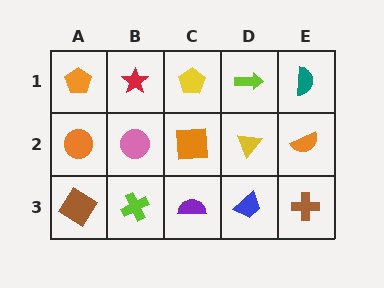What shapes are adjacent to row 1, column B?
A pink circle (row 2, column B), an orange pentagon (row 1, column A), a yellow pentagon (row 1, column C).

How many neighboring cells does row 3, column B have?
3.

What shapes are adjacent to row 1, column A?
An orange circle (row 2, column A), a red star (row 1, column B).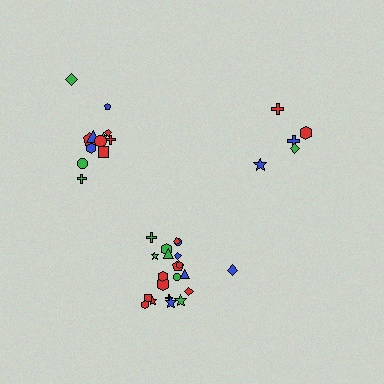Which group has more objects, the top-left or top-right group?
The top-left group.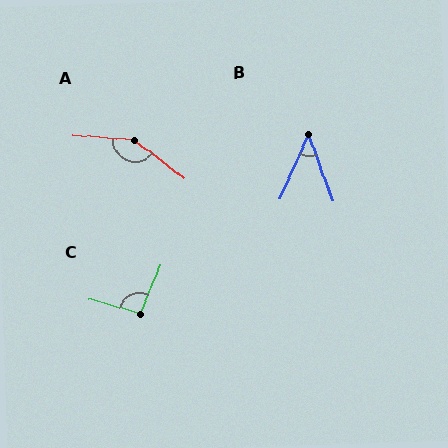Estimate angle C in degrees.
Approximately 98 degrees.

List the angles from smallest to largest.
B (44°), C (98°), A (147°).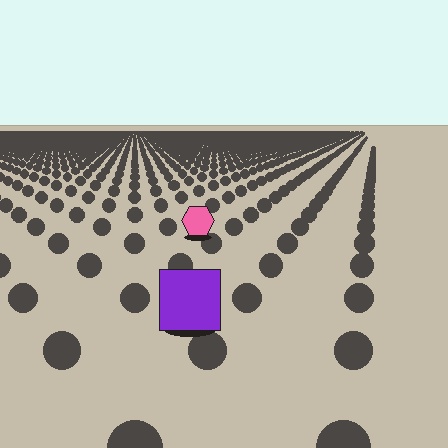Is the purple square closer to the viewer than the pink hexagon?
Yes. The purple square is closer — you can tell from the texture gradient: the ground texture is coarser near it.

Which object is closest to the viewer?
The purple square is closest. The texture marks near it are larger and more spread out.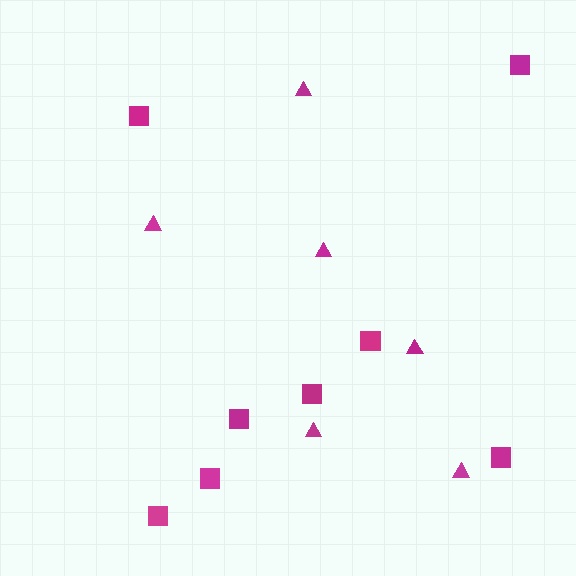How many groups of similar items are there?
There are 2 groups: one group of squares (8) and one group of triangles (6).